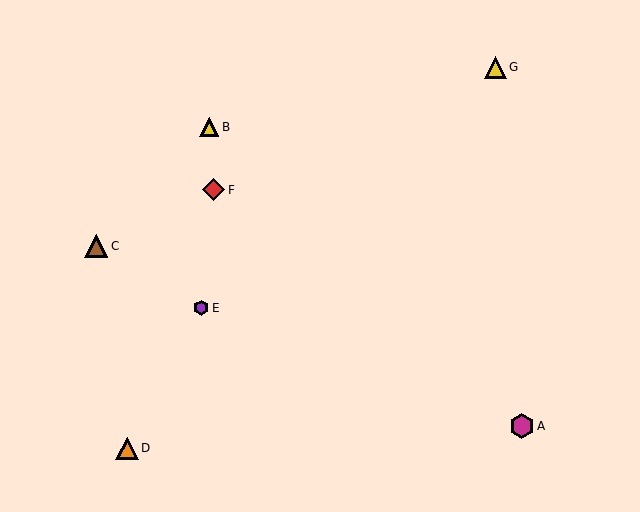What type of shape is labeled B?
Shape B is a yellow triangle.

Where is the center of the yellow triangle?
The center of the yellow triangle is at (209, 127).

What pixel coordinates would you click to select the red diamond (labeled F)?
Click at (214, 190) to select the red diamond F.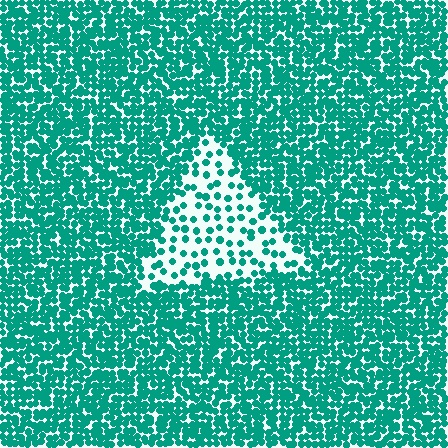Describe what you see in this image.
The image contains small teal elements arranged at two different densities. A triangle-shaped region is visible where the elements are less densely packed than the surrounding area.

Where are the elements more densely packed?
The elements are more densely packed outside the triangle boundary.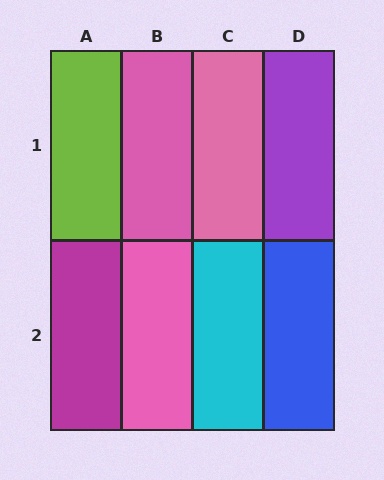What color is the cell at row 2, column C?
Cyan.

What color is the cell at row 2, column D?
Blue.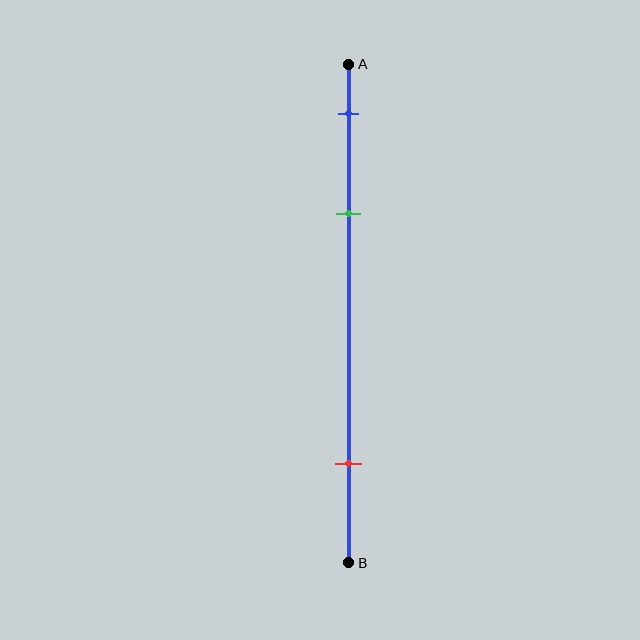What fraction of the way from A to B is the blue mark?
The blue mark is approximately 10% (0.1) of the way from A to B.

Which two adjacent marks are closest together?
The blue and green marks are the closest adjacent pair.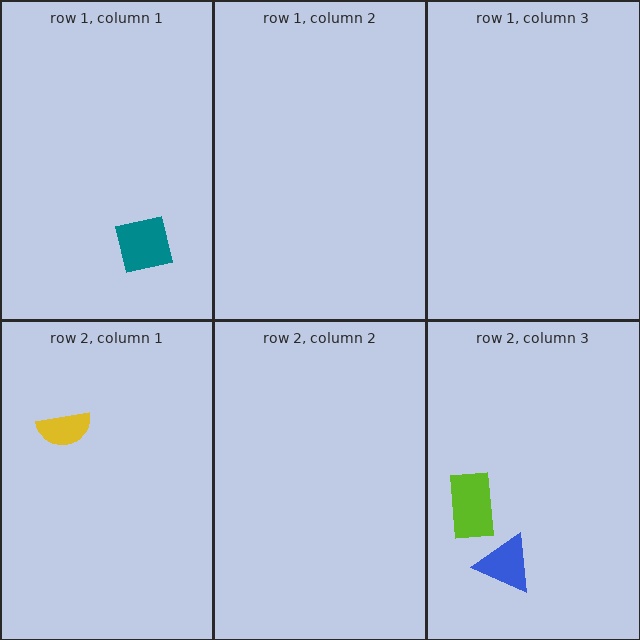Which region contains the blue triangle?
The row 2, column 3 region.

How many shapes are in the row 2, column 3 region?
2.